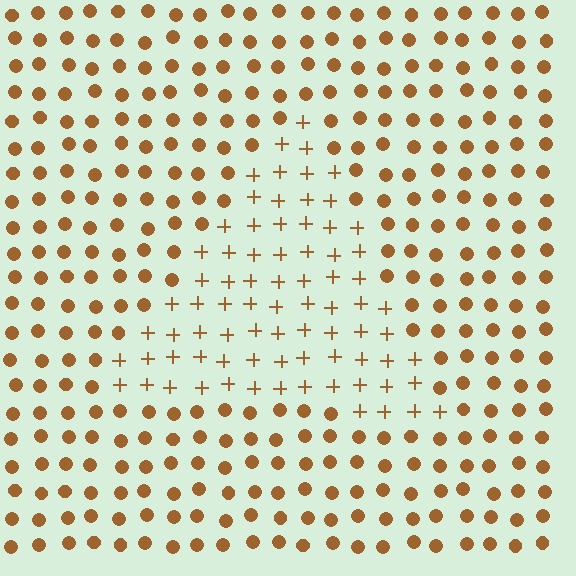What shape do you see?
I see a triangle.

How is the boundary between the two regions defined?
The boundary is defined by a change in element shape: plus signs inside vs. circles outside. All elements share the same color and spacing.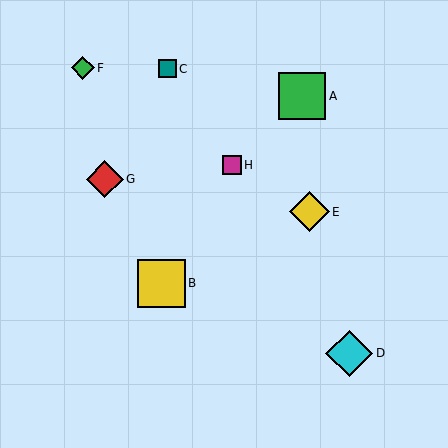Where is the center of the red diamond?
The center of the red diamond is at (105, 179).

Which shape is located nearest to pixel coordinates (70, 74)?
The green diamond (labeled F) at (83, 68) is nearest to that location.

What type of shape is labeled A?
Shape A is a green square.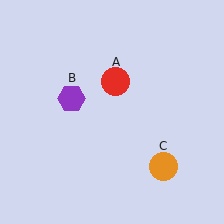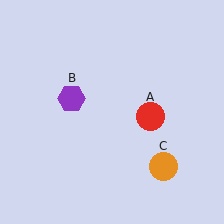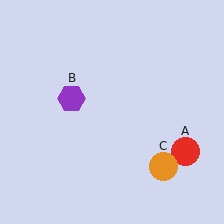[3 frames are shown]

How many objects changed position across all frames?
1 object changed position: red circle (object A).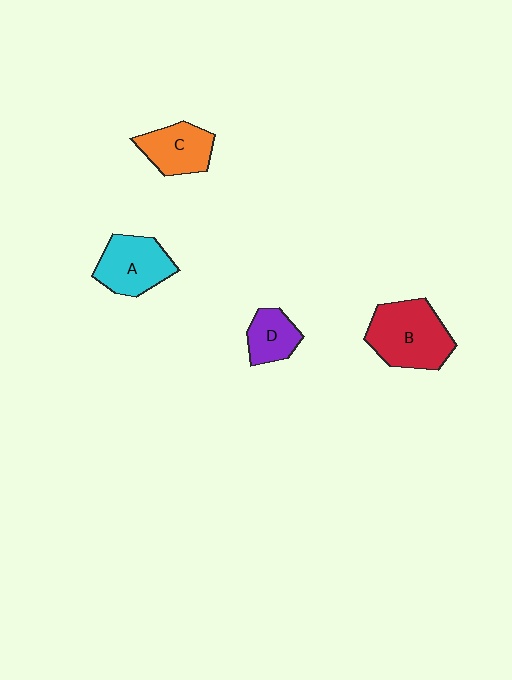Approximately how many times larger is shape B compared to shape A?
Approximately 1.3 times.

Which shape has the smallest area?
Shape D (purple).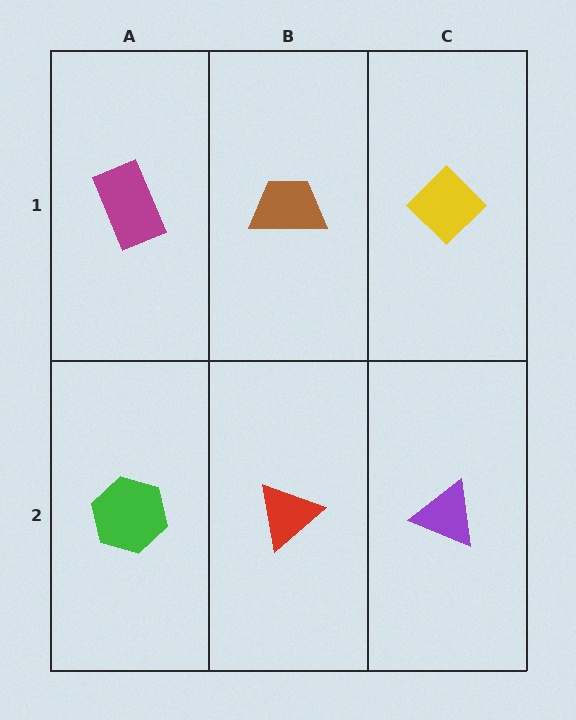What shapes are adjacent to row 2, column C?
A yellow diamond (row 1, column C), a red triangle (row 2, column B).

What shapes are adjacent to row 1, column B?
A red triangle (row 2, column B), a magenta rectangle (row 1, column A), a yellow diamond (row 1, column C).